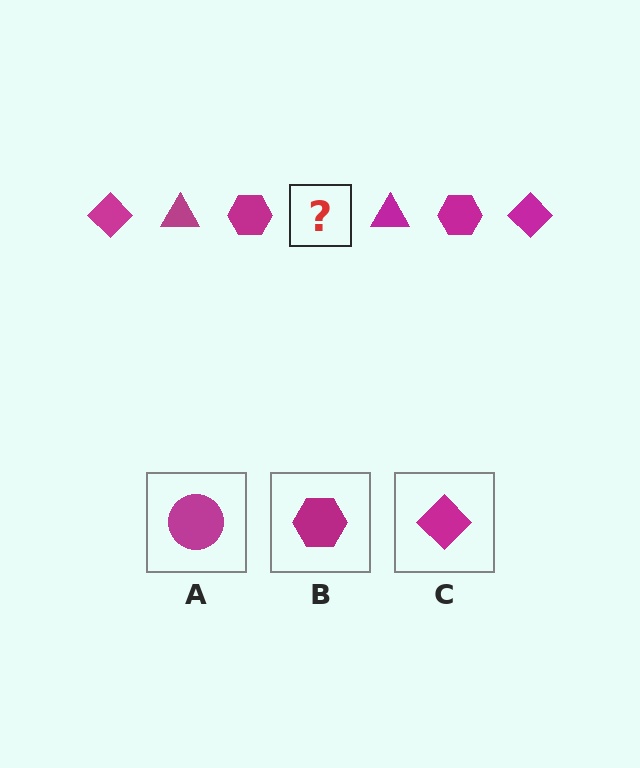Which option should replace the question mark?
Option C.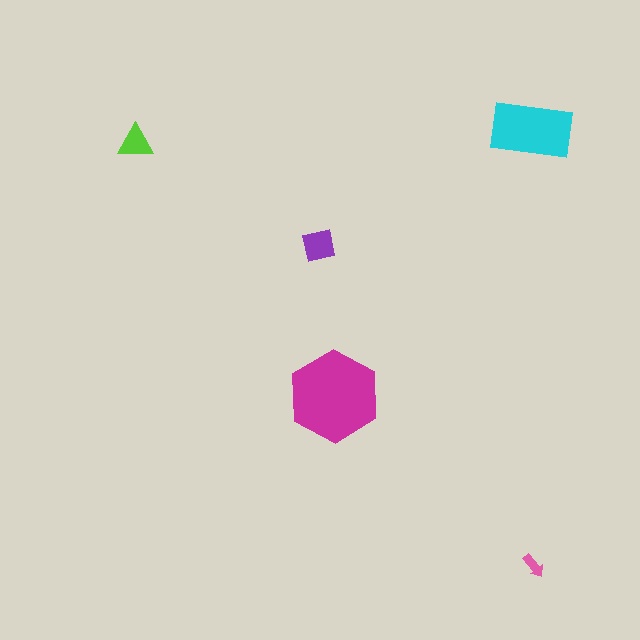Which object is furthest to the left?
The lime triangle is leftmost.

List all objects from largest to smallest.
The magenta hexagon, the cyan rectangle, the purple square, the lime triangle, the pink arrow.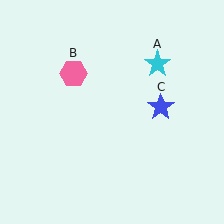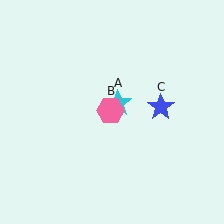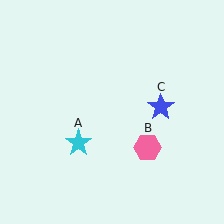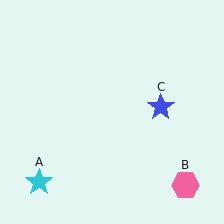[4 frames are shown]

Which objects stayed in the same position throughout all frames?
Blue star (object C) remained stationary.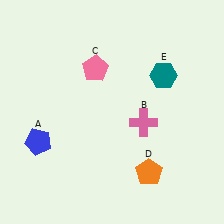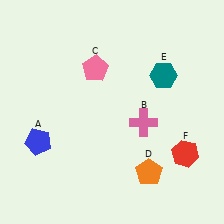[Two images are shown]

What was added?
A red hexagon (F) was added in Image 2.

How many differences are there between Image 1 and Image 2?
There is 1 difference between the two images.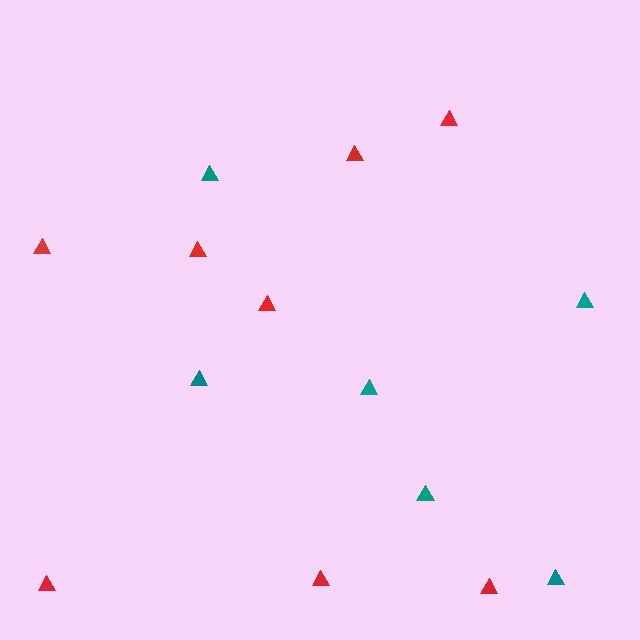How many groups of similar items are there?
There are 2 groups: one group of red triangles (8) and one group of teal triangles (6).